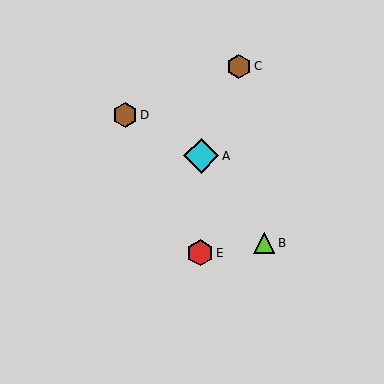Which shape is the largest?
The cyan diamond (labeled A) is the largest.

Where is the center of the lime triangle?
The center of the lime triangle is at (264, 243).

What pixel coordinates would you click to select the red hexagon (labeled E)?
Click at (200, 253) to select the red hexagon E.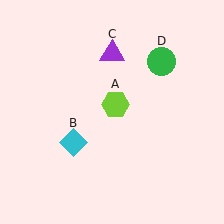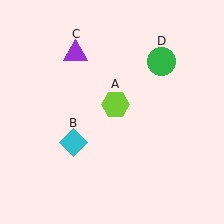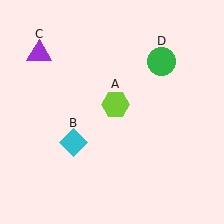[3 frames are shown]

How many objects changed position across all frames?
1 object changed position: purple triangle (object C).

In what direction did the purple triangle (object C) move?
The purple triangle (object C) moved left.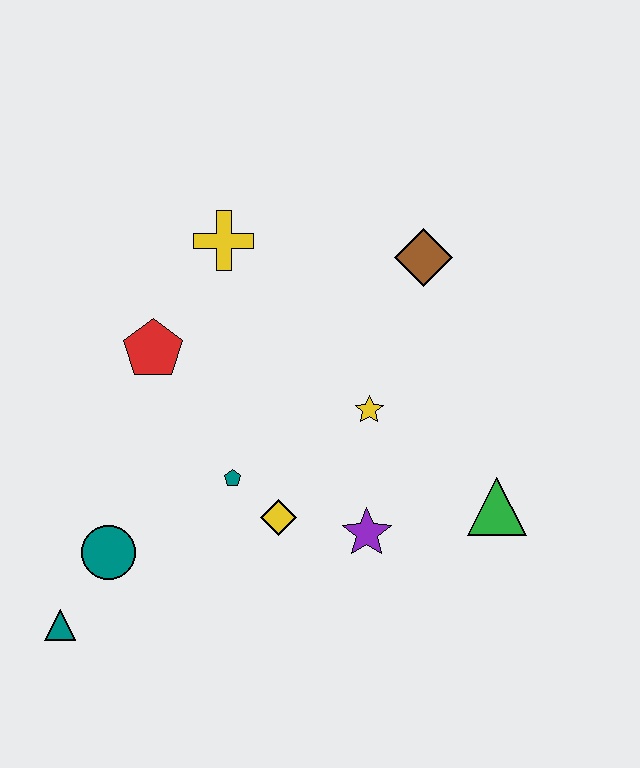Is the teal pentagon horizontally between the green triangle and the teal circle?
Yes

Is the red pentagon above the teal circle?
Yes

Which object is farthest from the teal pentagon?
The brown diamond is farthest from the teal pentagon.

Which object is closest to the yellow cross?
The red pentagon is closest to the yellow cross.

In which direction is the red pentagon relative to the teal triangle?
The red pentagon is above the teal triangle.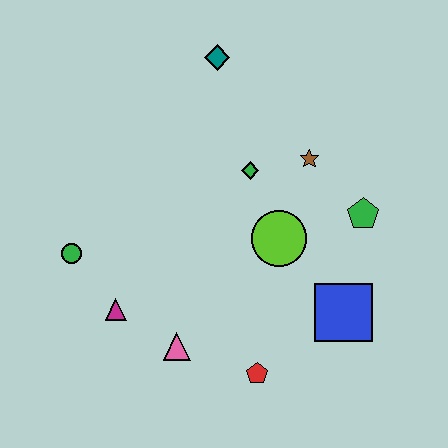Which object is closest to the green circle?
The magenta triangle is closest to the green circle.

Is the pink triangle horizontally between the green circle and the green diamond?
Yes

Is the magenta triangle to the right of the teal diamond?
No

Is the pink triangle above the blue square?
No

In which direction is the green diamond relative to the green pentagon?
The green diamond is to the left of the green pentagon.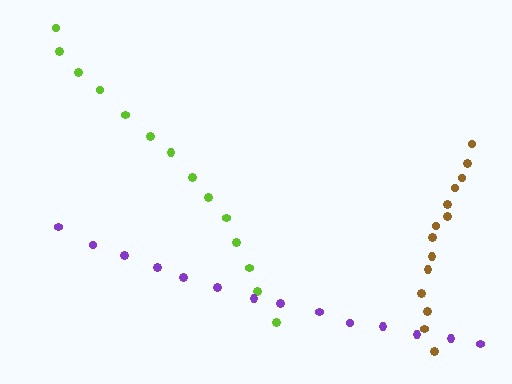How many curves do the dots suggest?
There are 3 distinct paths.